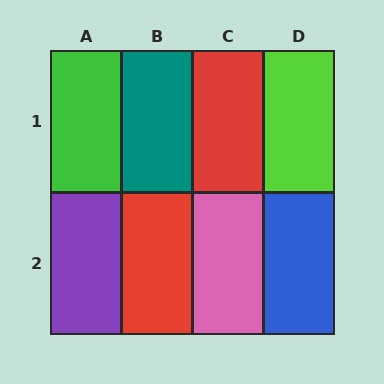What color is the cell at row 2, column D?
Blue.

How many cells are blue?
1 cell is blue.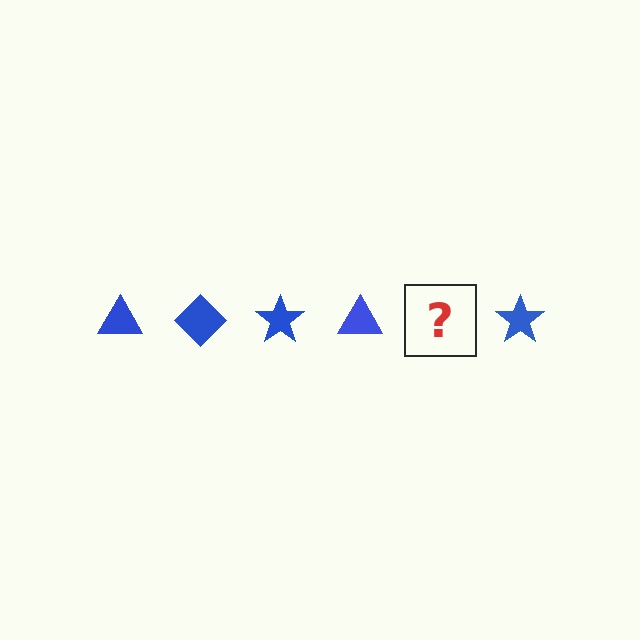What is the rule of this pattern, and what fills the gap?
The rule is that the pattern cycles through triangle, diamond, star shapes in blue. The gap should be filled with a blue diamond.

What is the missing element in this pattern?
The missing element is a blue diamond.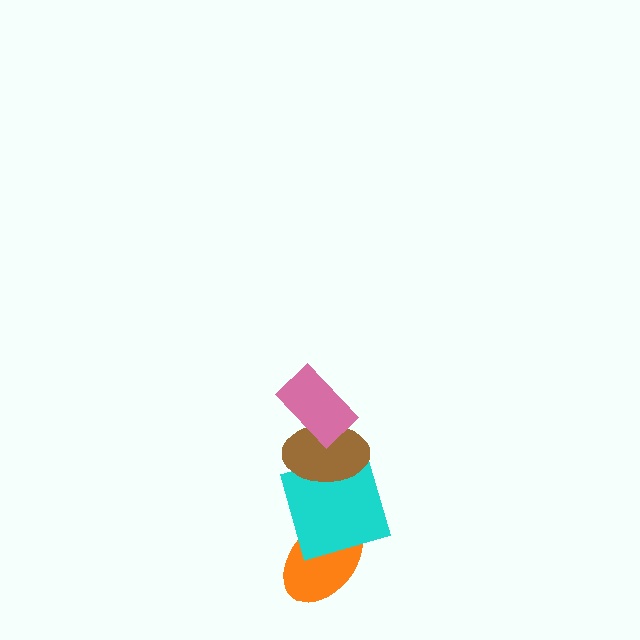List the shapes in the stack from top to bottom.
From top to bottom: the pink rectangle, the brown ellipse, the cyan square, the orange ellipse.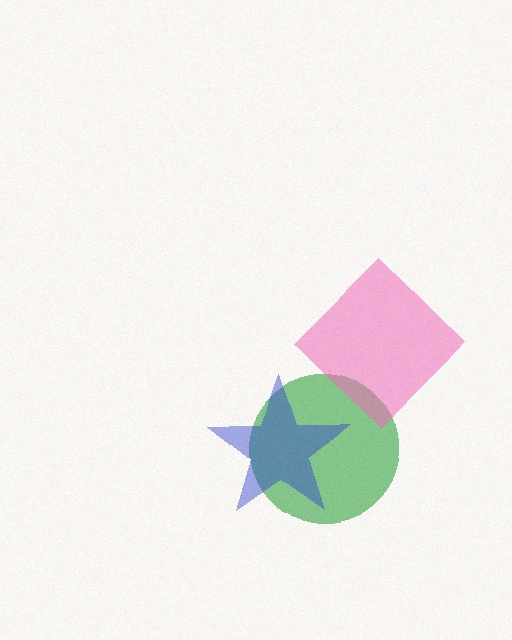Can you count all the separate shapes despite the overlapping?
Yes, there are 3 separate shapes.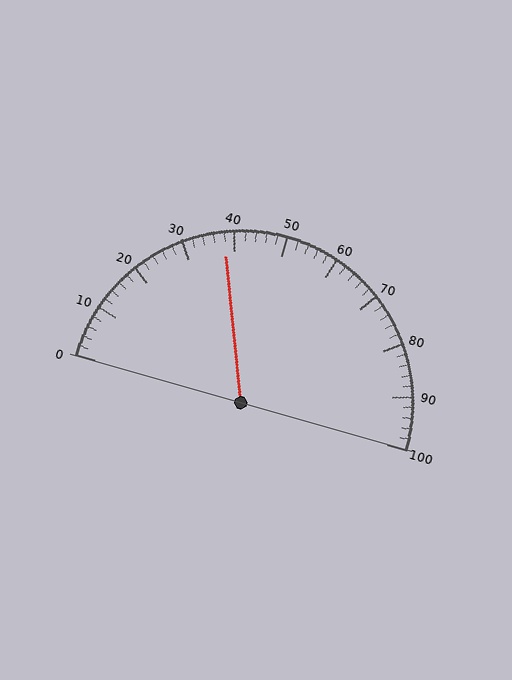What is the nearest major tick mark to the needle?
The nearest major tick mark is 40.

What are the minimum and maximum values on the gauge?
The gauge ranges from 0 to 100.